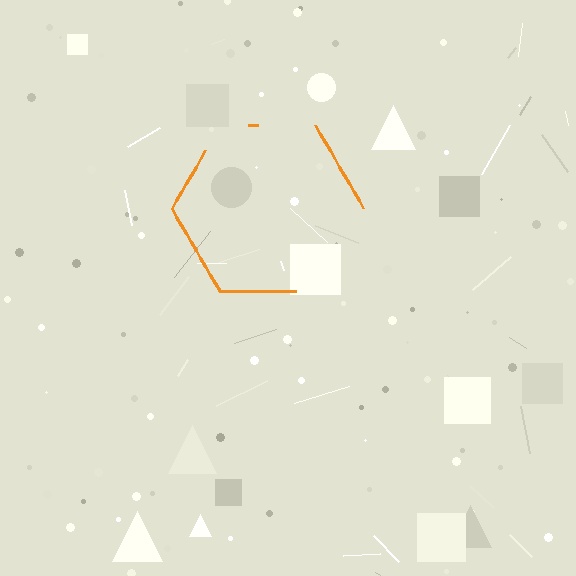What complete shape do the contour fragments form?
The contour fragments form a hexagon.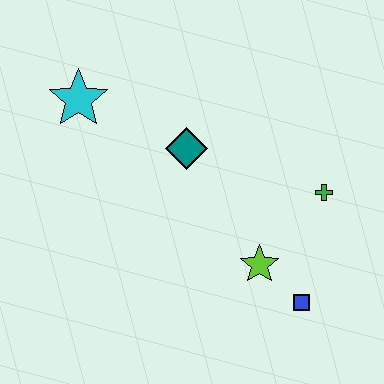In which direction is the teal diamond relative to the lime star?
The teal diamond is above the lime star.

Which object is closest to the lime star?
The blue square is closest to the lime star.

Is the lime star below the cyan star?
Yes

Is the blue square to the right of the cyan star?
Yes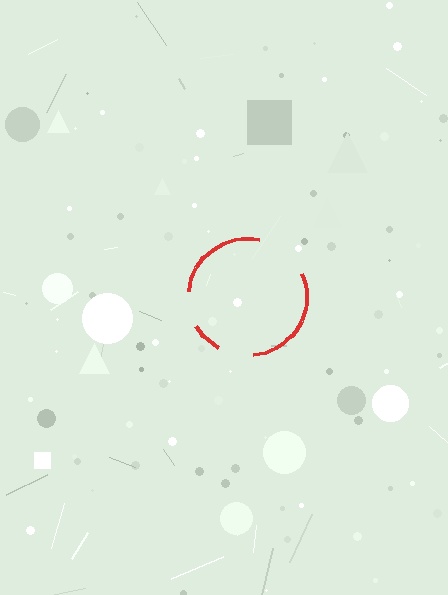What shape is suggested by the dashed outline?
The dashed outline suggests a circle.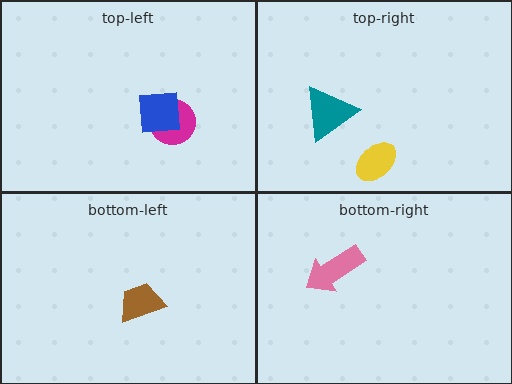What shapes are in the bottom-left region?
The brown trapezoid.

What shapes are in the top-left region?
The magenta circle, the blue square.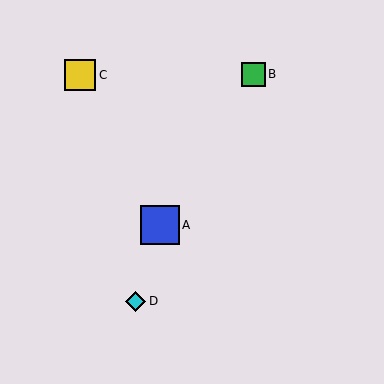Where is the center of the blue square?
The center of the blue square is at (160, 225).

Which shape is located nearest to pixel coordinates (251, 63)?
The green square (labeled B) at (254, 74) is nearest to that location.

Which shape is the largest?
The blue square (labeled A) is the largest.